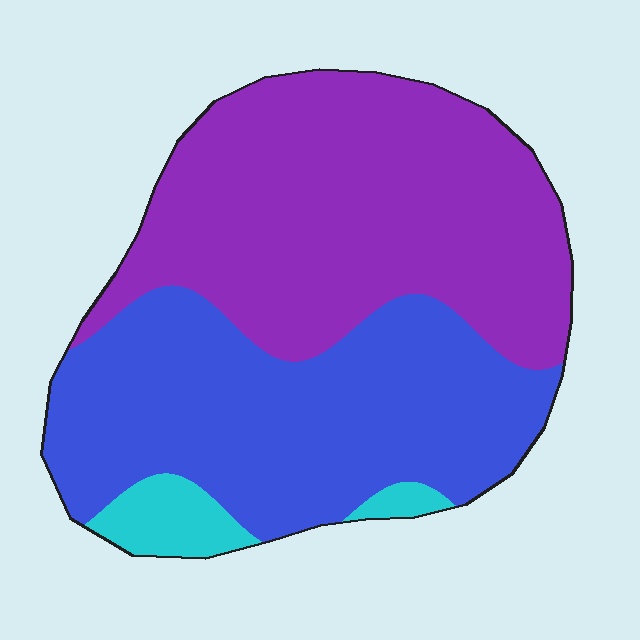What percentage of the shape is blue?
Blue takes up between a quarter and a half of the shape.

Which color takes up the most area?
Purple, at roughly 50%.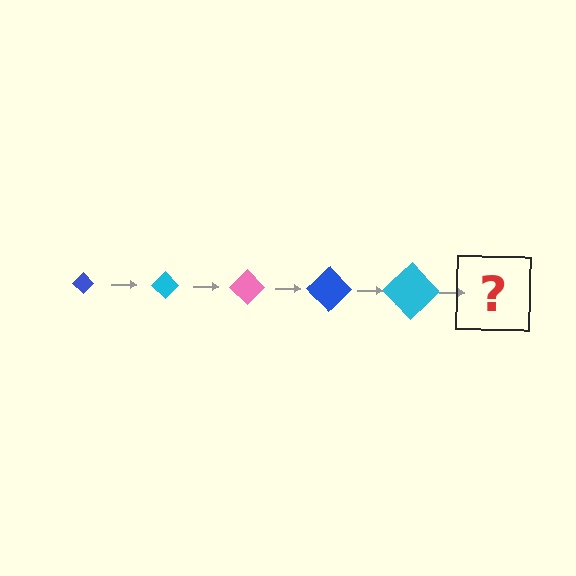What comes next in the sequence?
The next element should be a pink diamond, larger than the previous one.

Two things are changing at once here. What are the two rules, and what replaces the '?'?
The two rules are that the diamond grows larger each step and the color cycles through blue, cyan, and pink. The '?' should be a pink diamond, larger than the previous one.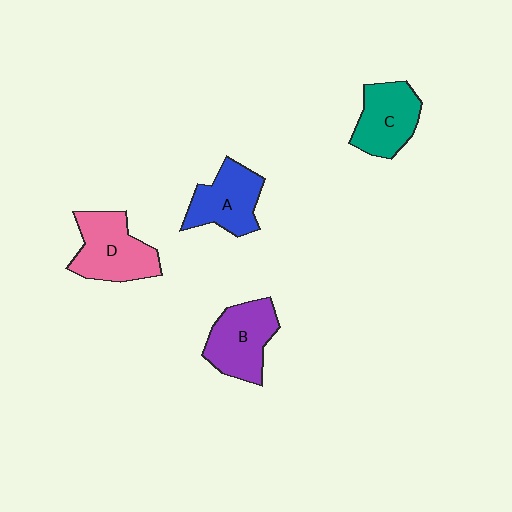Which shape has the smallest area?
Shape A (blue).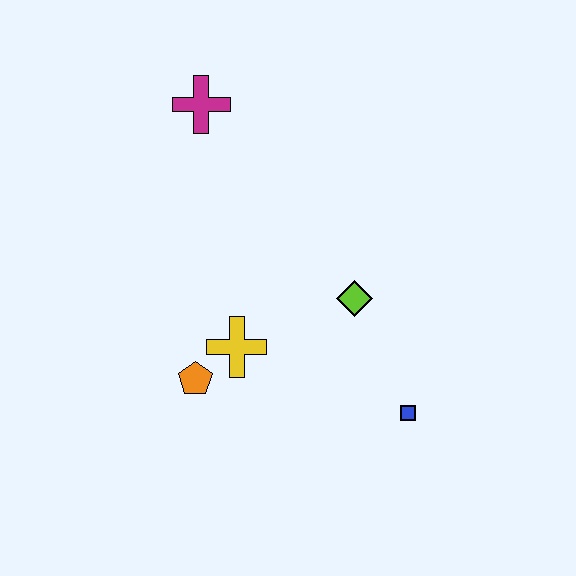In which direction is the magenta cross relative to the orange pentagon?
The magenta cross is above the orange pentagon.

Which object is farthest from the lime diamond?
The magenta cross is farthest from the lime diamond.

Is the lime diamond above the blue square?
Yes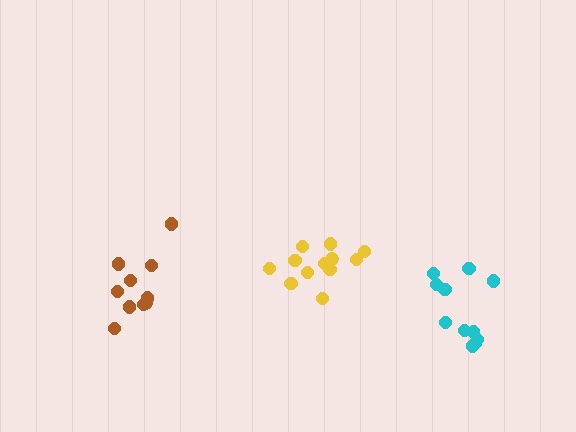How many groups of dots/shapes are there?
There are 3 groups.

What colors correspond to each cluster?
The clusters are colored: yellow, cyan, brown.